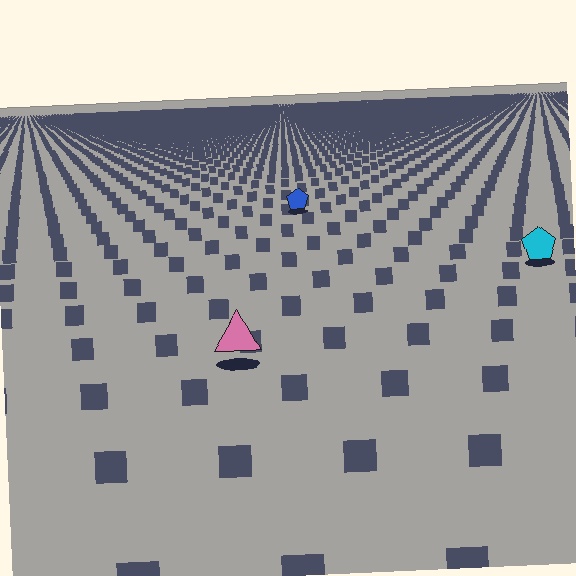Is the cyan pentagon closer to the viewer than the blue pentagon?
Yes. The cyan pentagon is closer — you can tell from the texture gradient: the ground texture is coarser near it.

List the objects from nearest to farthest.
From nearest to farthest: the pink triangle, the cyan pentagon, the blue pentagon.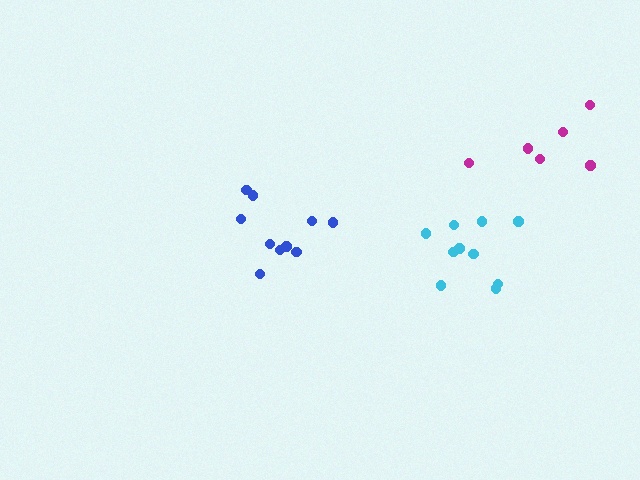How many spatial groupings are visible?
There are 3 spatial groupings.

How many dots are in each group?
Group 1: 10 dots, Group 2: 10 dots, Group 3: 6 dots (26 total).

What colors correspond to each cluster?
The clusters are colored: blue, cyan, magenta.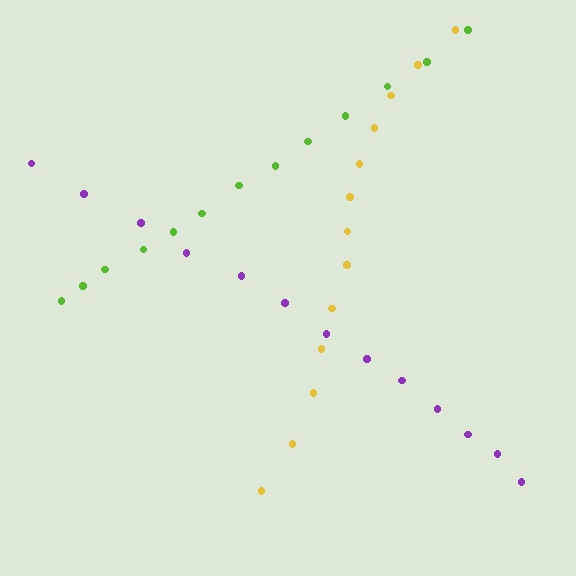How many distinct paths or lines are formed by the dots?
There are 3 distinct paths.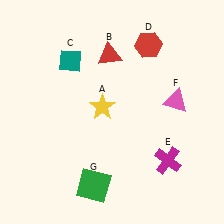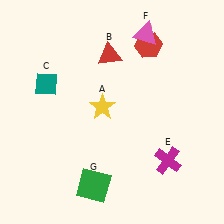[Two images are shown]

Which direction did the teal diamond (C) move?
The teal diamond (C) moved left.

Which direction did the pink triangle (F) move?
The pink triangle (F) moved up.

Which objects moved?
The objects that moved are: the teal diamond (C), the pink triangle (F).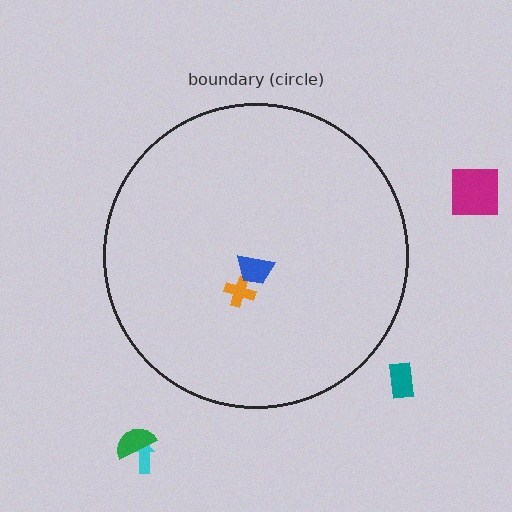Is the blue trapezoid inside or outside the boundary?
Inside.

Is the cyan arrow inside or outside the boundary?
Outside.